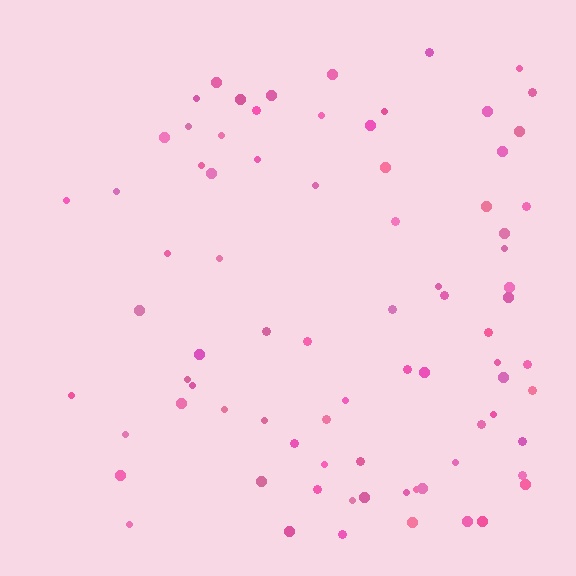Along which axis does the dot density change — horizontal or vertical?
Horizontal.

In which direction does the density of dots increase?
From left to right, with the right side densest.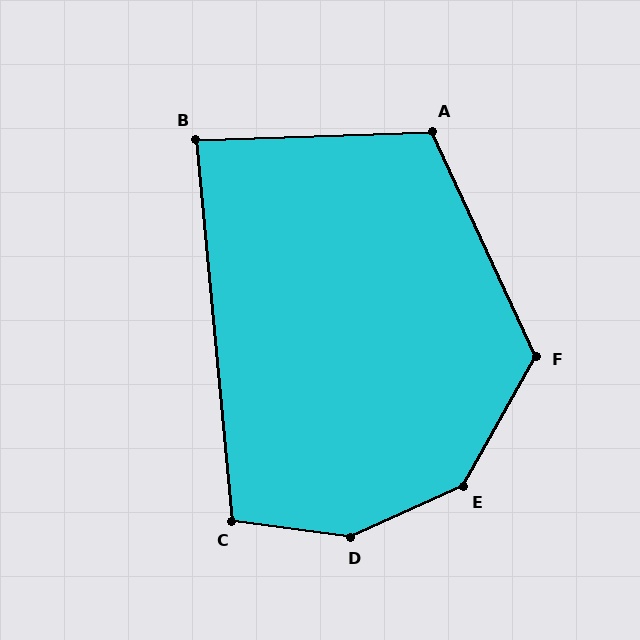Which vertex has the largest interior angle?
D, at approximately 148 degrees.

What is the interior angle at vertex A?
Approximately 113 degrees (obtuse).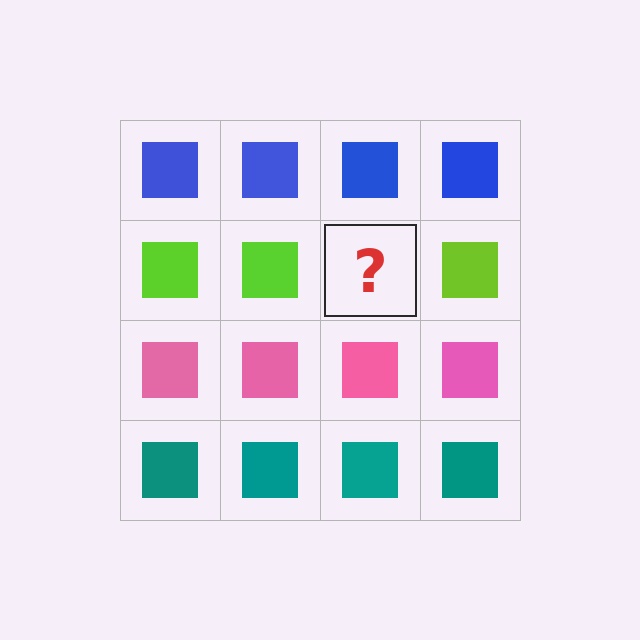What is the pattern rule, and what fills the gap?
The rule is that each row has a consistent color. The gap should be filled with a lime square.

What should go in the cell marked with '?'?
The missing cell should contain a lime square.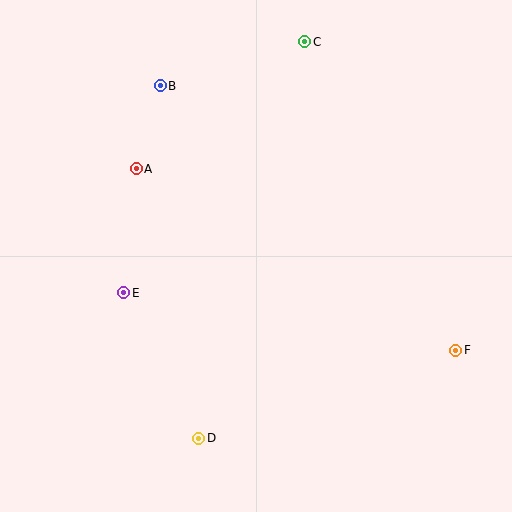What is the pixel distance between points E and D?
The distance between E and D is 164 pixels.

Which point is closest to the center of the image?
Point E at (124, 293) is closest to the center.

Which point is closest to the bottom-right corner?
Point F is closest to the bottom-right corner.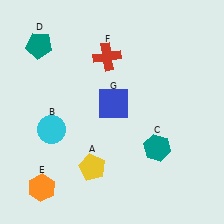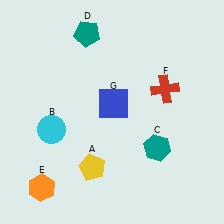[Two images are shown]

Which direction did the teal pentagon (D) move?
The teal pentagon (D) moved right.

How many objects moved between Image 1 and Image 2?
2 objects moved between the two images.